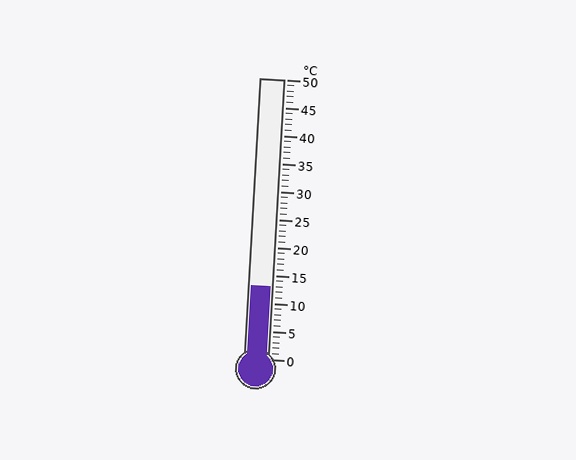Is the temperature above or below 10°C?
The temperature is above 10°C.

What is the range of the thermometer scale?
The thermometer scale ranges from 0°C to 50°C.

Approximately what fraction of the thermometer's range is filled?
The thermometer is filled to approximately 25% of its range.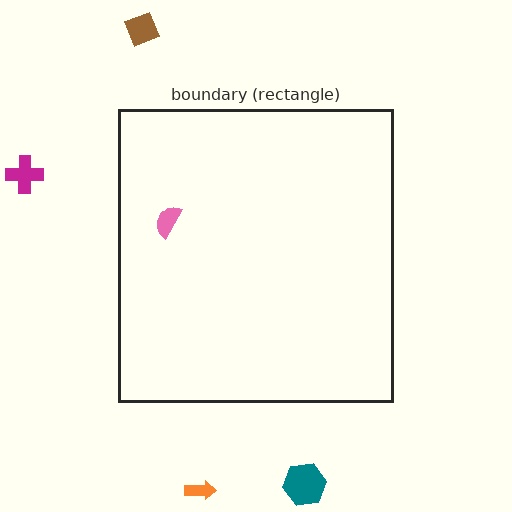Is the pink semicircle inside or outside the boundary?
Inside.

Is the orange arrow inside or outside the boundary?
Outside.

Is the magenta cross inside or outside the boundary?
Outside.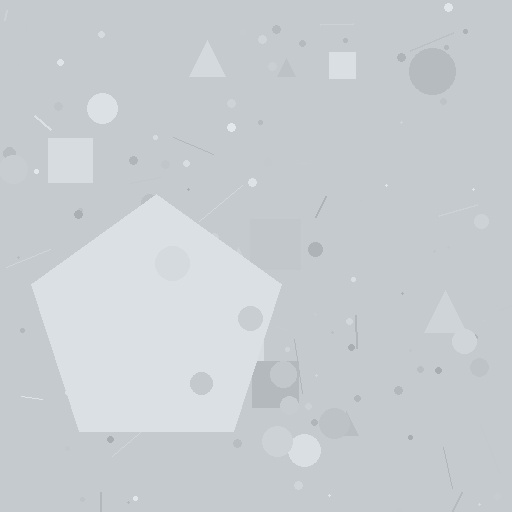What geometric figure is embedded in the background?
A pentagon is embedded in the background.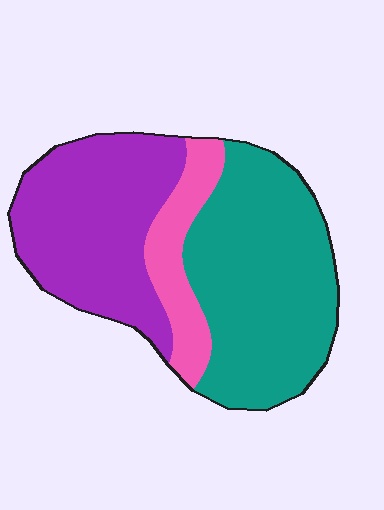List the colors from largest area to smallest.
From largest to smallest: teal, purple, pink.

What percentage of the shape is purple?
Purple takes up about three eighths (3/8) of the shape.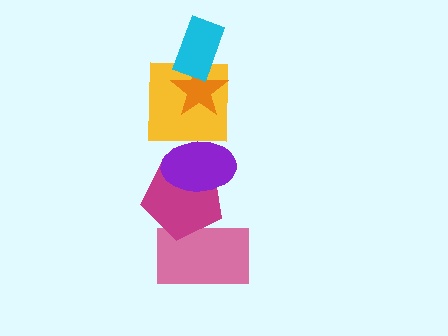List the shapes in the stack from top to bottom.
From top to bottom: the cyan rectangle, the orange star, the yellow square, the purple ellipse, the magenta pentagon, the pink rectangle.